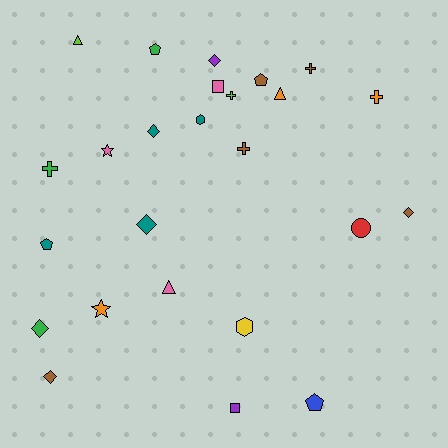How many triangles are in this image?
There are 3 triangles.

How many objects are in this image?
There are 25 objects.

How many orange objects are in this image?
There are 3 orange objects.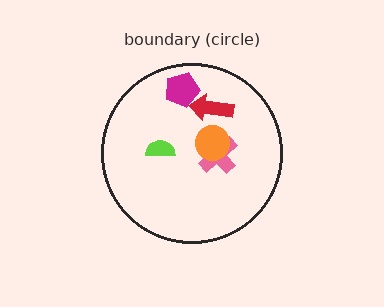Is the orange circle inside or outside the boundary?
Inside.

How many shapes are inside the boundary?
5 inside, 0 outside.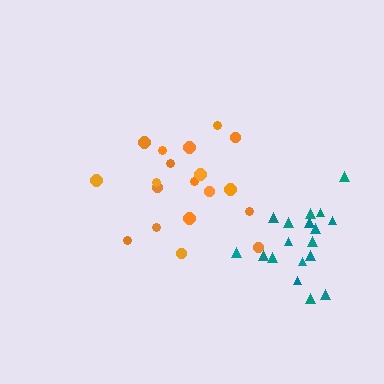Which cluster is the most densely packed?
Teal.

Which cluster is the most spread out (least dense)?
Orange.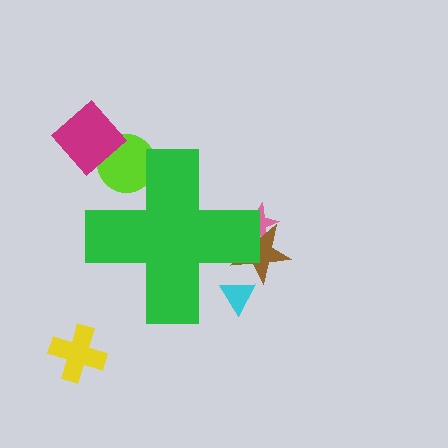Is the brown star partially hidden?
Yes, the brown star is partially hidden behind the green cross.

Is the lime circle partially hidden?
Yes, the lime circle is partially hidden behind the green cross.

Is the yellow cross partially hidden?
No, the yellow cross is fully visible.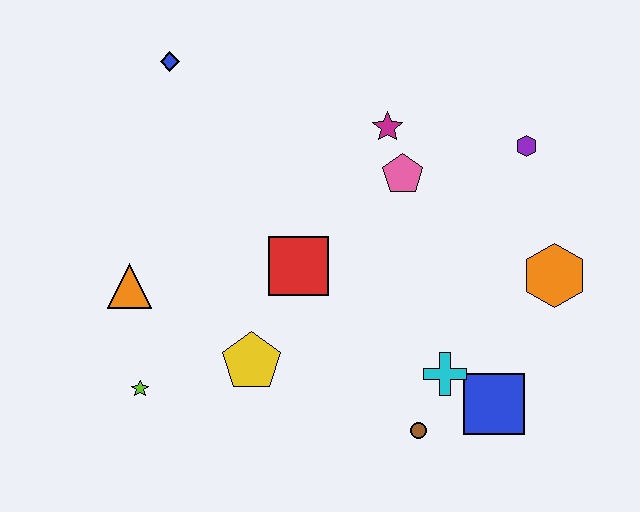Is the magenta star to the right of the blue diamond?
Yes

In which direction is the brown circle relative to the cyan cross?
The brown circle is below the cyan cross.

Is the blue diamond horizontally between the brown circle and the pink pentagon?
No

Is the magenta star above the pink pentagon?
Yes